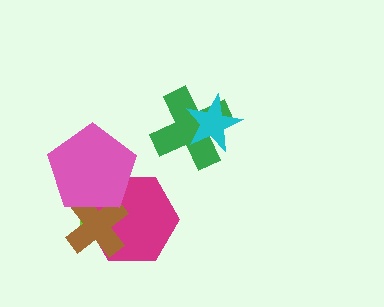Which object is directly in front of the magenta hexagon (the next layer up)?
The brown cross is directly in front of the magenta hexagon.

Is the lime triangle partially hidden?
Yes, it is partially covered by another shape.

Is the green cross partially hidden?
Yes, it is partially covered by another shape.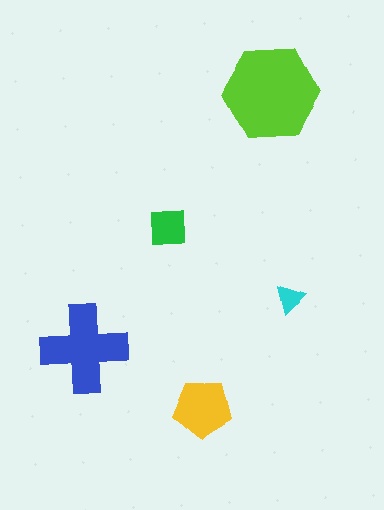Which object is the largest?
The lime hexagon.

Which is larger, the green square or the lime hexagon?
The lime hexagon.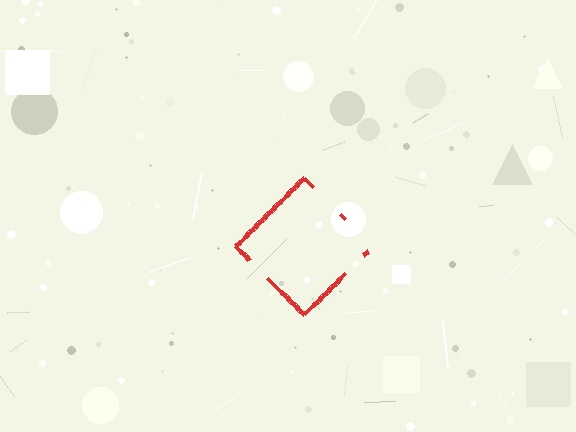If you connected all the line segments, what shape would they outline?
They would outline a diamond.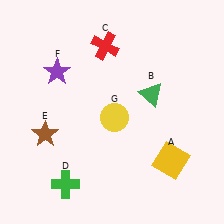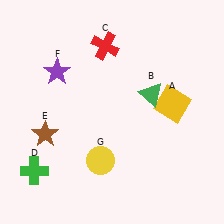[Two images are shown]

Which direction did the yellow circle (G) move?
The yellow circle (G) moved down.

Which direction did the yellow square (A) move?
The yellow square (A) moved up.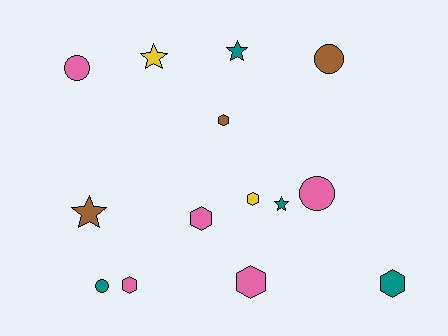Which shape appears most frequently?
Hexagon, with 6 objects.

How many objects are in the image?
There are 14 objects.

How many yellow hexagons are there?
There is 1 yellow hexagon.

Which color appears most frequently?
Pink, with 5 objects.